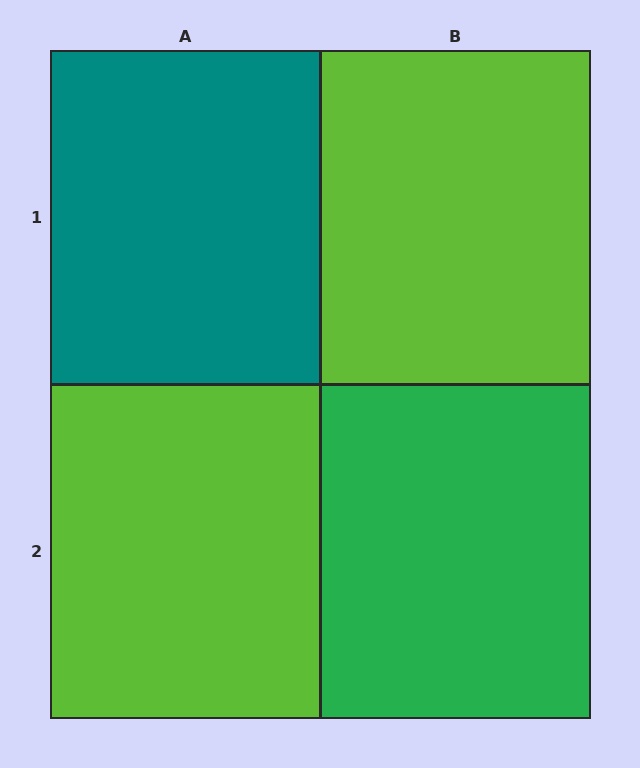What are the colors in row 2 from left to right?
Lime, green.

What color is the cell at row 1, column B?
Lime.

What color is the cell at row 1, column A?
Teal.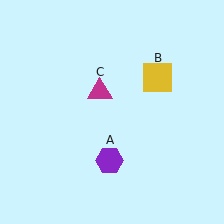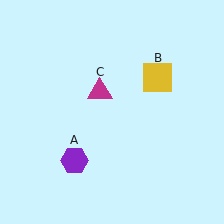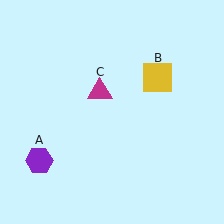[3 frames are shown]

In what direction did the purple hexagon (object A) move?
The purple hexagon (object A) moved left.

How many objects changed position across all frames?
1 object changed position: purple hexagon (object A).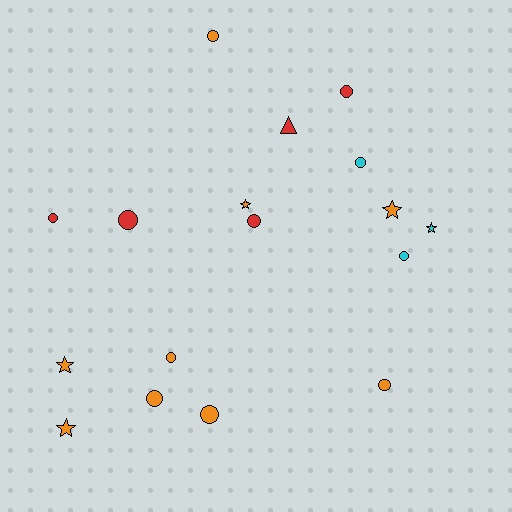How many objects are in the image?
There are 17 objects.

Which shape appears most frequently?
Circle, with 11 objects.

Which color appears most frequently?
Orange, with 9 objects.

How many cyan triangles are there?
There are no cyan triangles.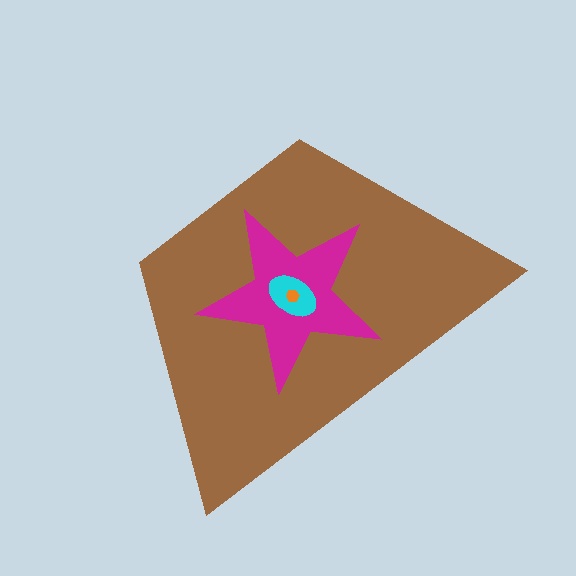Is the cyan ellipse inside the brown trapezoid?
Yes.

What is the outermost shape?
The brown trapezoid.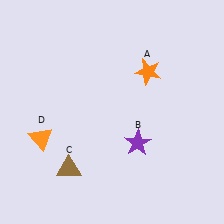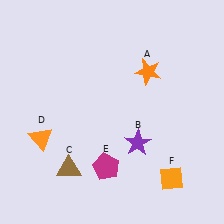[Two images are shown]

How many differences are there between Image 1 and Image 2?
There are 2 differences between the two images.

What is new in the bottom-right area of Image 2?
An orange diamond (F) was added in the bottom-right area of Image 2.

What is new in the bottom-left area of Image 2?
A magenta pentagon (E) was added in the bottom-left area of Image 2.